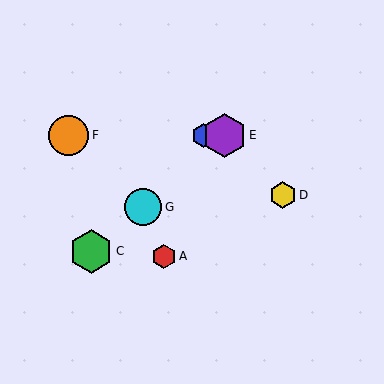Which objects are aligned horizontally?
Objects B, E, F are aligned horizontally.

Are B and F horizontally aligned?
Yes, both are at y≈135.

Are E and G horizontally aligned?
No, E is at y≈135 and G is at y≈207.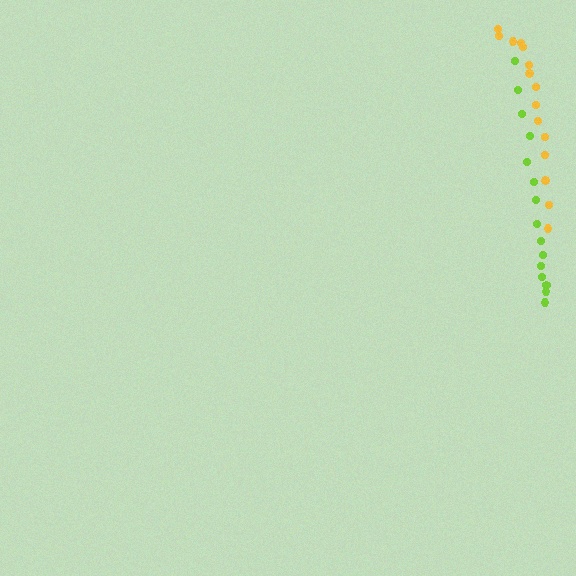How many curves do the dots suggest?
There are 2 distinct paths.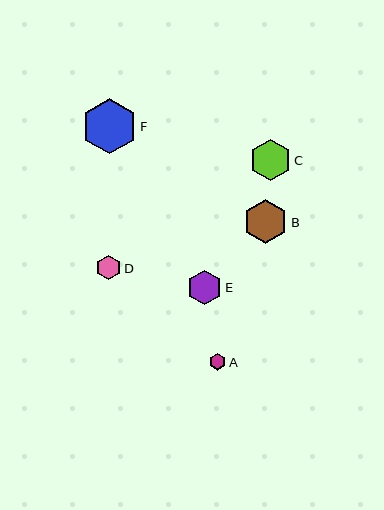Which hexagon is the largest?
Hexagon F is the largest with a size of approximately 55 pixels.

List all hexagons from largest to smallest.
From largest to smallest: F, B, C, E, D, A.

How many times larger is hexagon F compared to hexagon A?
Hexagon F is approximately 3.3 times the size of hexagon A.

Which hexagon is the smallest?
Hexagon A is the smallest with a size of approximately 17 pixels.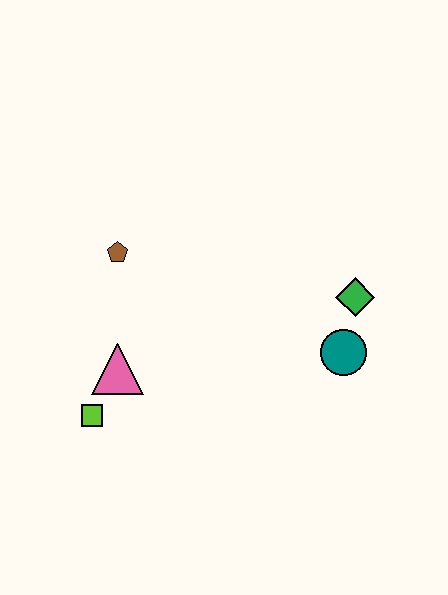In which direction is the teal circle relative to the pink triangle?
The teal circle is to the right of the pink triangle.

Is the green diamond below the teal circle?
No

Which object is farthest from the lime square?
The green diamond is farthest from the lime square.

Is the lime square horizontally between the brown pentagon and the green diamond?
No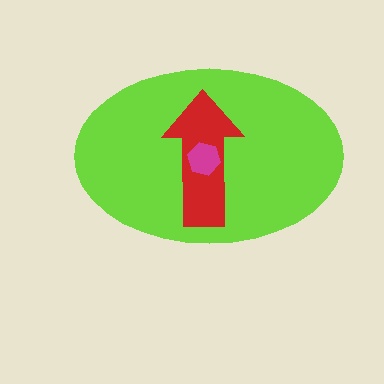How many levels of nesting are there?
3.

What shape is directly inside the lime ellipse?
The red arrow.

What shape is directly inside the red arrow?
The magenta hexagon.